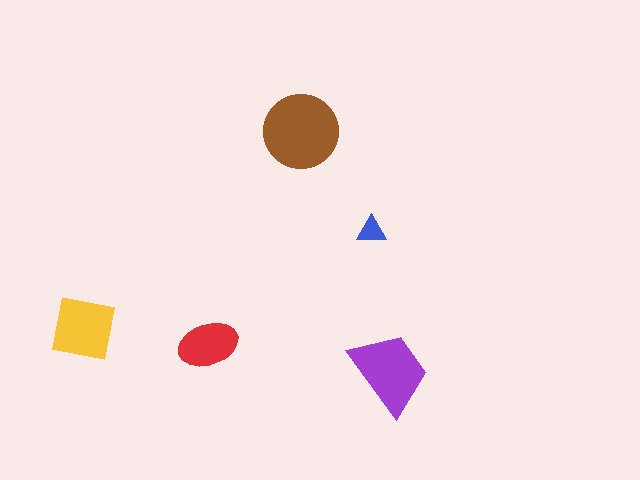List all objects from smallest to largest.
The blue triangle, the red ellipse, the yellow square, the purple trapezoid, the brown circle.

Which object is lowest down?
The purple trapezoid is bottommost.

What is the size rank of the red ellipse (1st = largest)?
4th.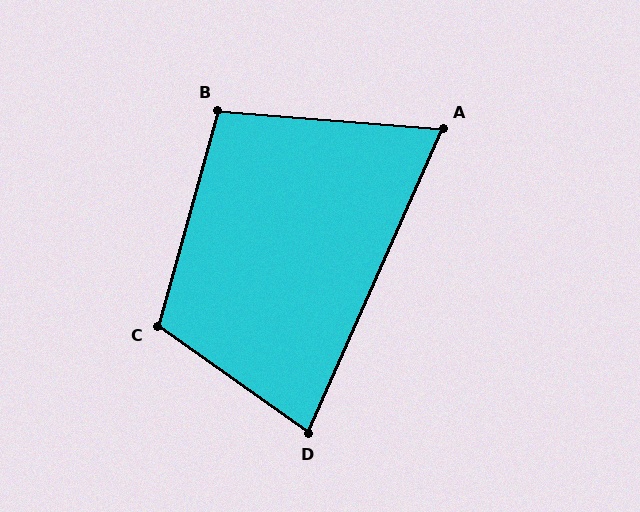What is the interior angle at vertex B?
Approximately 101 degrees (obtuse).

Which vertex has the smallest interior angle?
A, at approximately 71 degrees.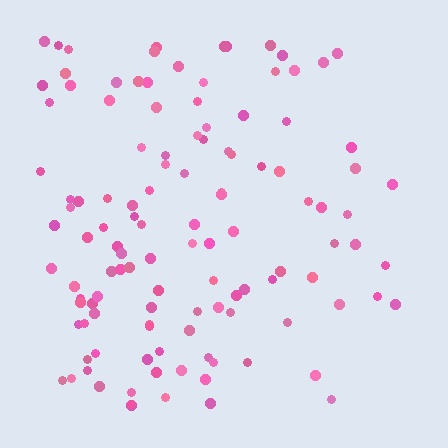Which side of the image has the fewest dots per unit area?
The right.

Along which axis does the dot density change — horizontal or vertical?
Horizontal.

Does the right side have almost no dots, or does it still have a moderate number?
Still a moderate number, just noticeably fewer than the left.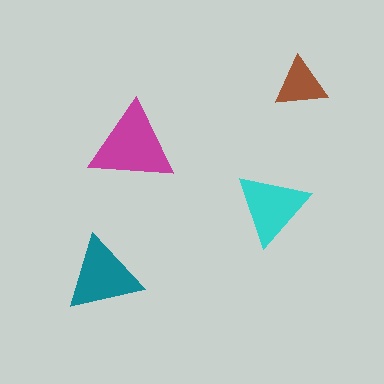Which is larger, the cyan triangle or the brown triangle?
The cyan one.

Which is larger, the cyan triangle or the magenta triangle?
The magenta one.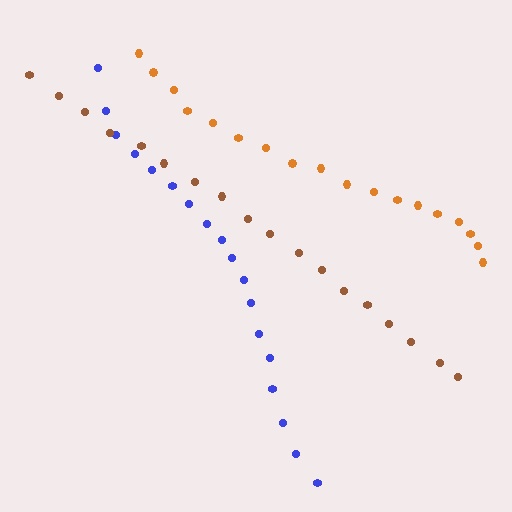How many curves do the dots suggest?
There are 3 distinct paths.